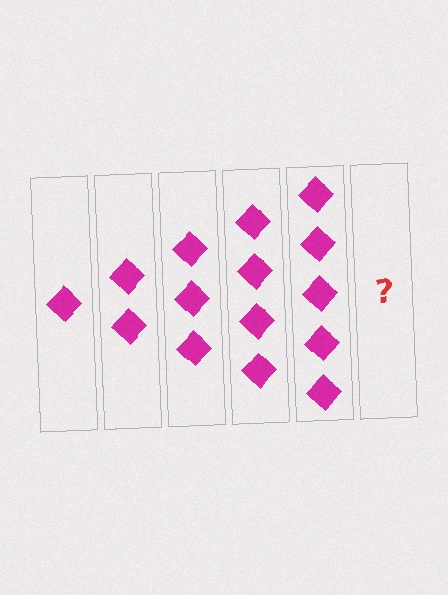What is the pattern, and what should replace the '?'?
The pattern is that each step adds one more diamond. The '?' should be 6 diamonds.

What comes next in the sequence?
The next element should be 6 diamonds.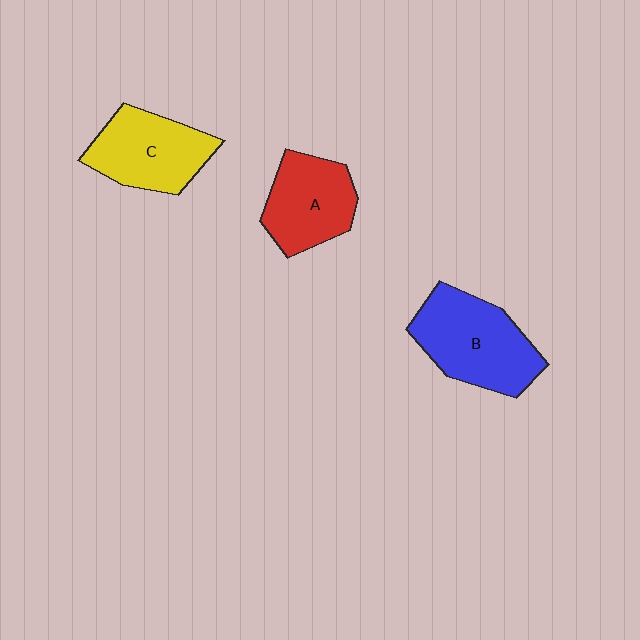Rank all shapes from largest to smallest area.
From largest to smallest: B (blue), C (yellow), A (red).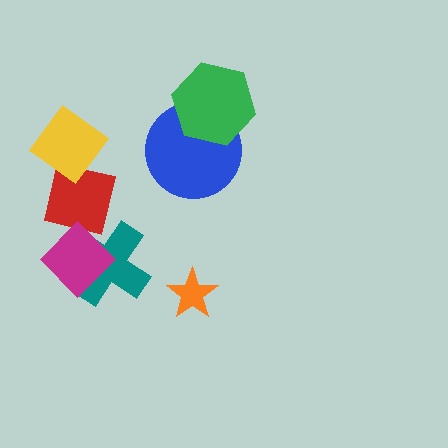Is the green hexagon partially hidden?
No, no other shape covers it.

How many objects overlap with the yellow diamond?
0 objects overlap with the yellow diamond.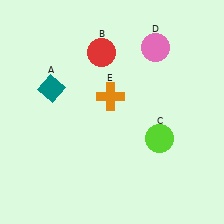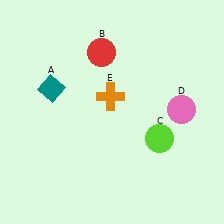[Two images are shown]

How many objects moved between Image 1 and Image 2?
1 object moved between the two images.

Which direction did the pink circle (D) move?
The pink circle (D) moved down.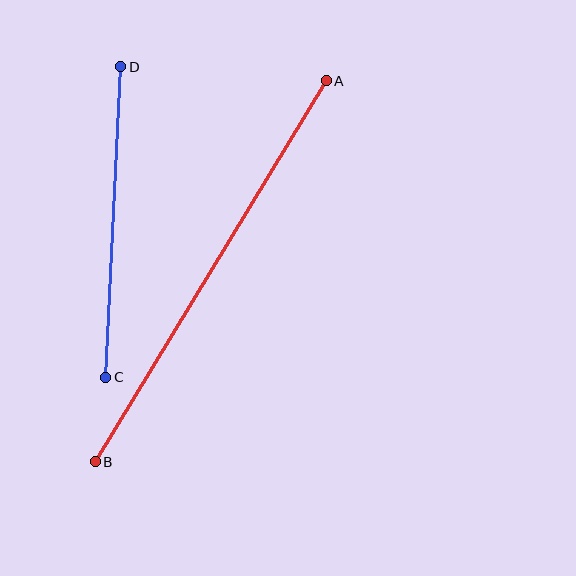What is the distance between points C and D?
The distance is approximately 311 pixels.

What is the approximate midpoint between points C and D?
The midpoint is at approximately (113, 222) pixels.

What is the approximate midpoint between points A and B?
The midpoint is at approximately (211, 271) pixels.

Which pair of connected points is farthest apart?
Points A and B are farthest apart.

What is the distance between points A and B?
The distance is approximately 446 pixels.